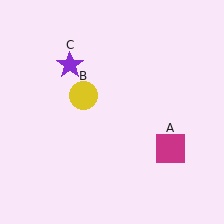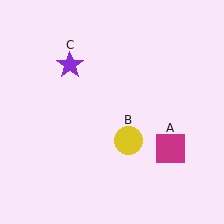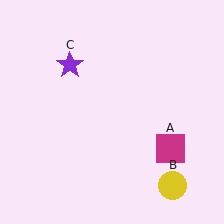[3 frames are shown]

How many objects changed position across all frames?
1 object changed position: yellow circle (object B).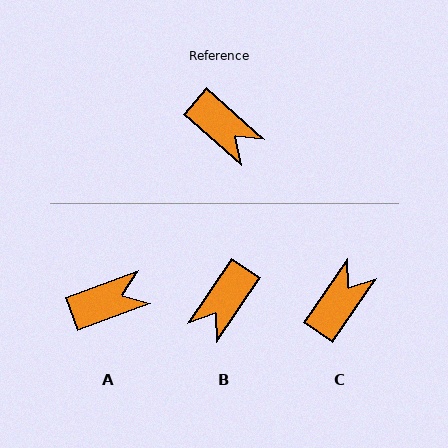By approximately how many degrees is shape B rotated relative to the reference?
Approximately 83 degrees clockwise.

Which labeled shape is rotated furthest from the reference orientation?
C, about 96 degrees away.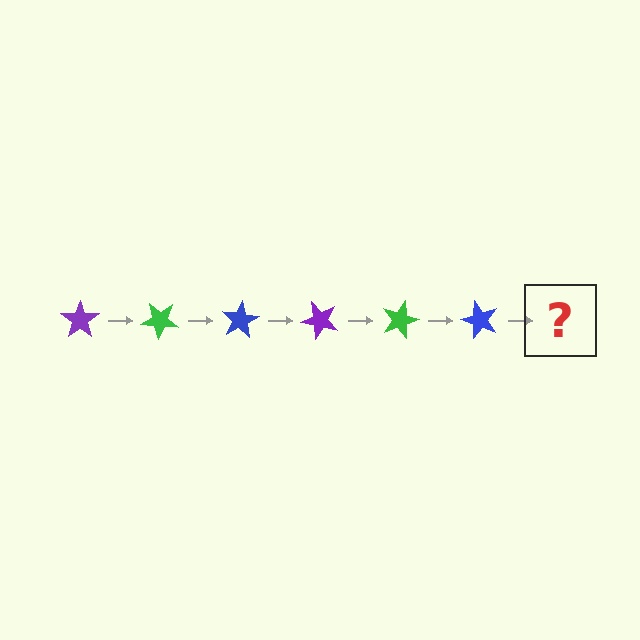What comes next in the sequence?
The next element should be a purple star, rotated 240 degrees from the start.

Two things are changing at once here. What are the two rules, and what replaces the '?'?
The two rules are that it rotates 40 degrees each step and the color cycles through purple, green, and blue. The '?' should be a purple star, rotated 240 degrees from the start.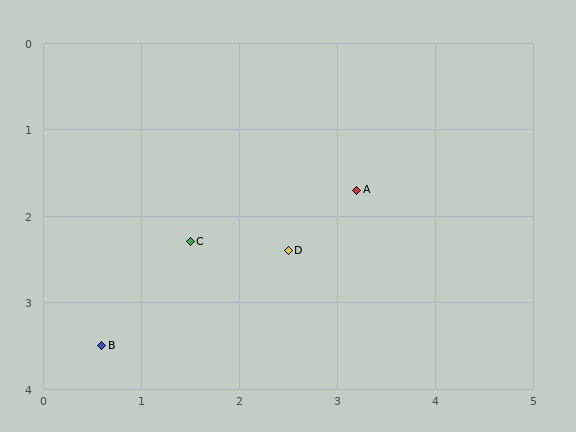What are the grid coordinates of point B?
Point B is at approximately (0.6, 3.5).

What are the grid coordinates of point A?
Point A is at approximately (3.2, 1.7).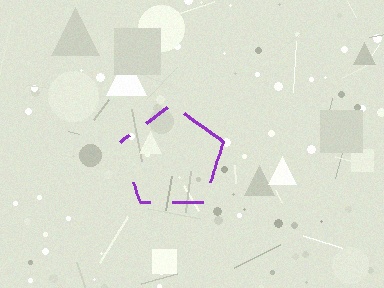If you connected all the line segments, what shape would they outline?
They would outline a pentagon.